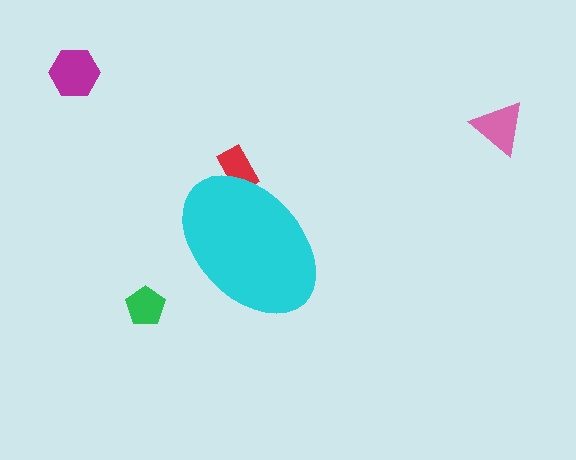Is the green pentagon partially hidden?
No, the green pentagon is fully visible.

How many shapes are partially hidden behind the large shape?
1 shape is partially hidden.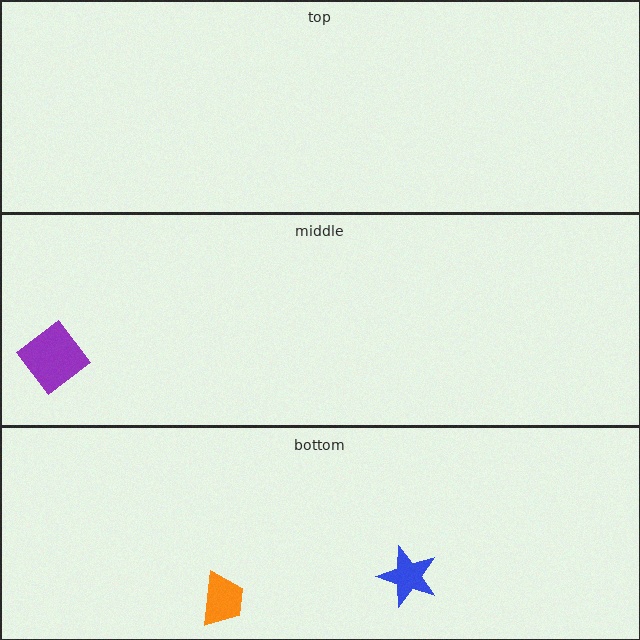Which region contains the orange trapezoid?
The bottom region.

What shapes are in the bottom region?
The blue star, the orange trapezoid.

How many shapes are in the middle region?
1.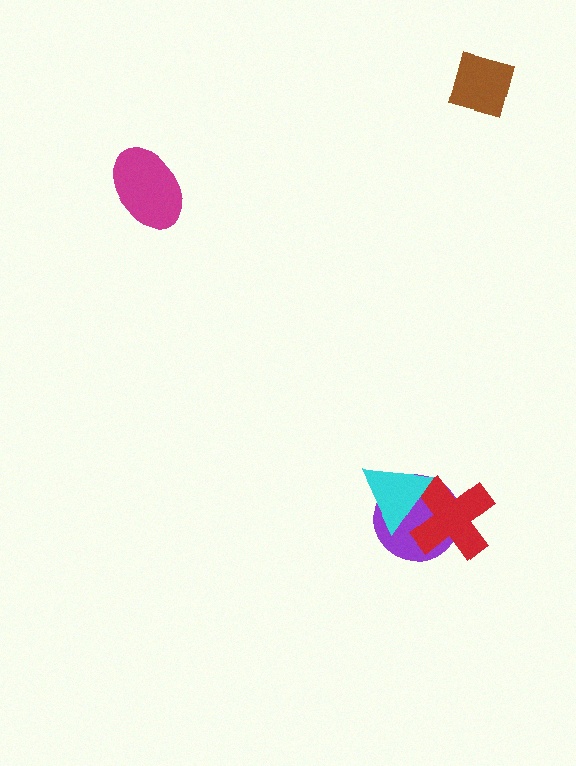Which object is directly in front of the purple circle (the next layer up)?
The red cross is directly in front of the purple circle.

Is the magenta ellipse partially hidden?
No, no other shape covers it.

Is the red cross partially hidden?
Yes, it is partially covered by another shape.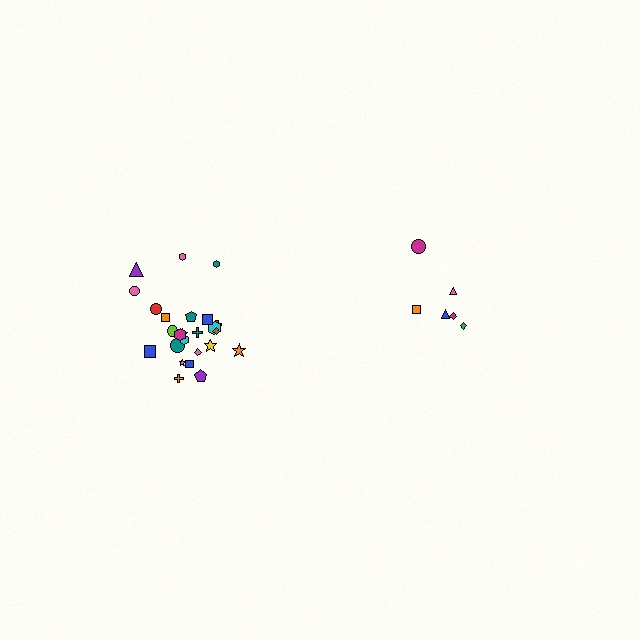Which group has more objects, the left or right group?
The left group.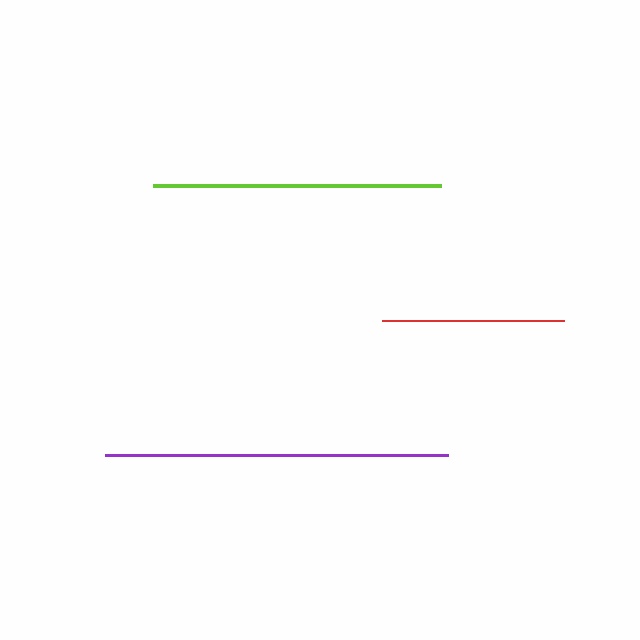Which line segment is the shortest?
The red line is the shortest at approximately 182 pixels.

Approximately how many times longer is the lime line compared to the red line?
The lime line is approximately 1.6 times the length of the red line.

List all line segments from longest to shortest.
From longest to shortest: purple, lime, red.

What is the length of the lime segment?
The lime segment is approximately 288 pixels long.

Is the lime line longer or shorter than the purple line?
The purple line is longer than the lime line.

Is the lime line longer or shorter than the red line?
The lime line is longer than the red line.